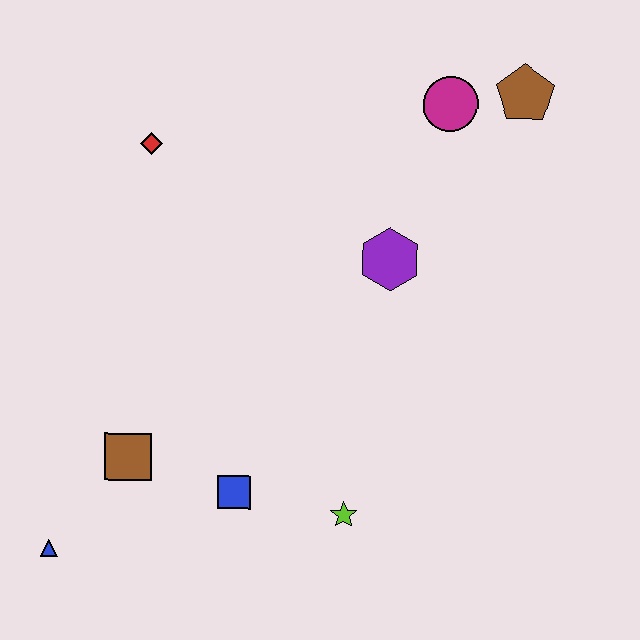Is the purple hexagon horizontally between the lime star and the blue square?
No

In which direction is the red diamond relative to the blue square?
The red diamond is above the blue square.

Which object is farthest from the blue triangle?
The brown pentagon is farthest from the blue triangle.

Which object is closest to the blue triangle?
The brown square is closest to the blue triangle.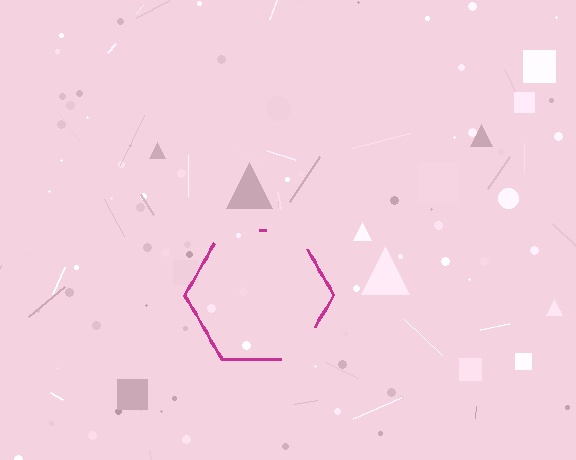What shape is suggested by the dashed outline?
The dashed outline suggests a hexagon.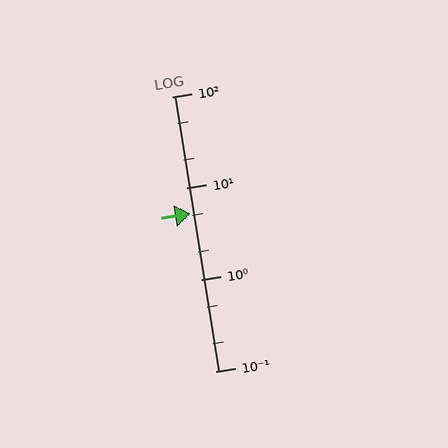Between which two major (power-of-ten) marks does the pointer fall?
The pointer is between 1 and 10.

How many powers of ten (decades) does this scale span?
The scale spans 3 decades, from 0.1 to 100.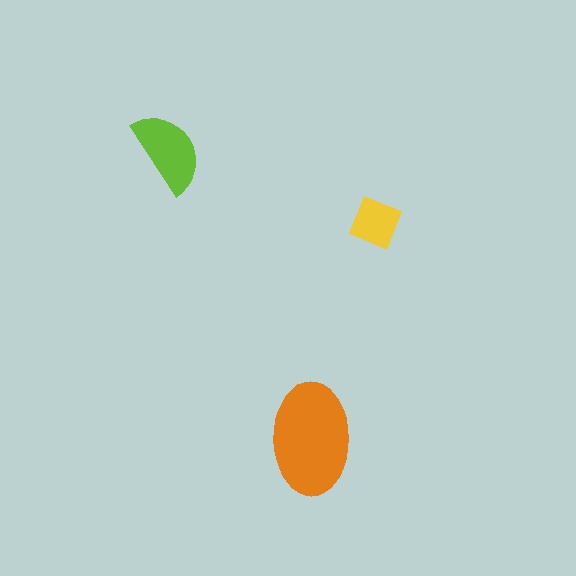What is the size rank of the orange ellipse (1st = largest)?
1st.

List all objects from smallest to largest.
The yellow diamond, the lime semicircle, the orange ellipse.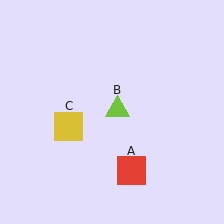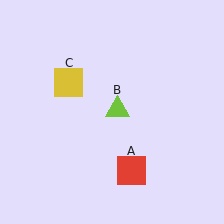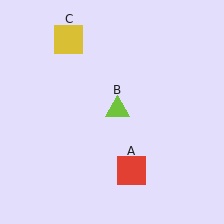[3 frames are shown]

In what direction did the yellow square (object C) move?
The yellow square (object C) moved up.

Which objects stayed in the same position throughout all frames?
Red square (object A) and lime triangle (object B) remained stationary.